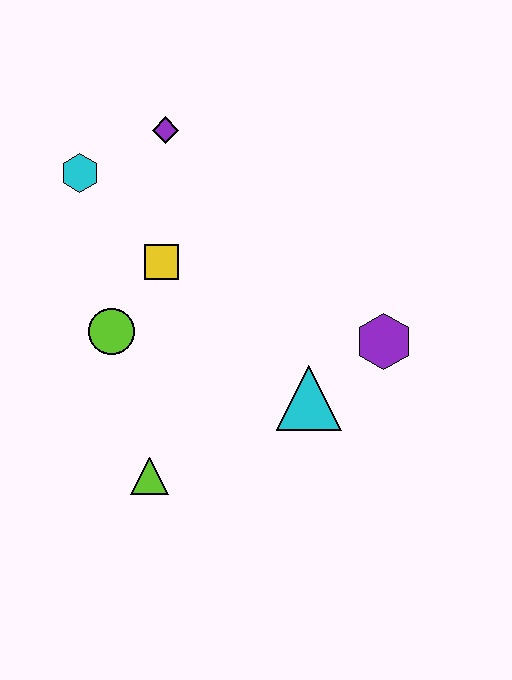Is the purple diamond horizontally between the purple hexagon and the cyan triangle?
No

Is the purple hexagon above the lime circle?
No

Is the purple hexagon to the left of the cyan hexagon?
No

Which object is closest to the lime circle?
The yellow square is closest to the lime circle.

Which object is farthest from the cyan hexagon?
The purple hexagon is farthest from the cyan hexagon.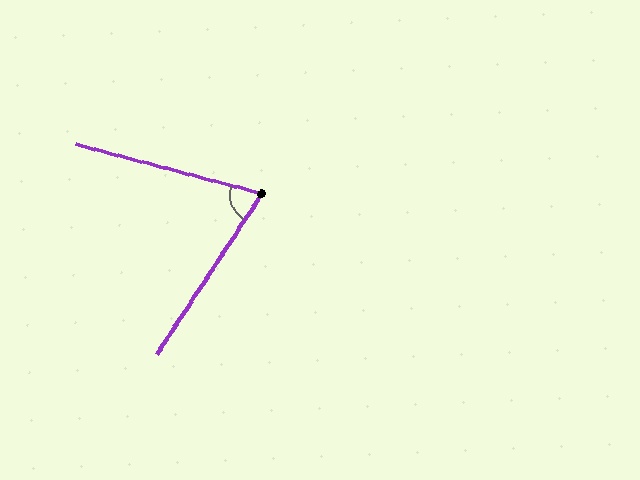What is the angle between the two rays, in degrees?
Approximately 72 degrees.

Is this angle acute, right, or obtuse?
It is acute.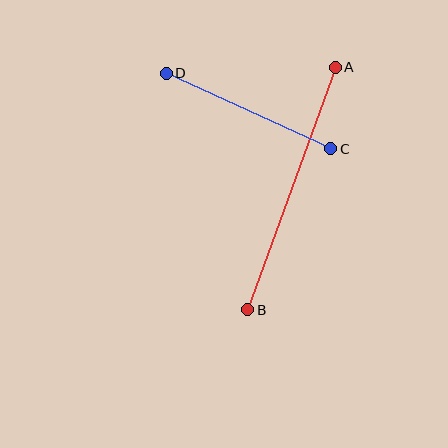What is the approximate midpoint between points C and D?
The midpoint is at approximately (249, 111) pixels.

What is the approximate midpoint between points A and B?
The midpoint is at approximately (292, 188) pixels.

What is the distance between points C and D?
The distance is approximately 181 pixels.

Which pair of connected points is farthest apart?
Points A and B are farthest apart.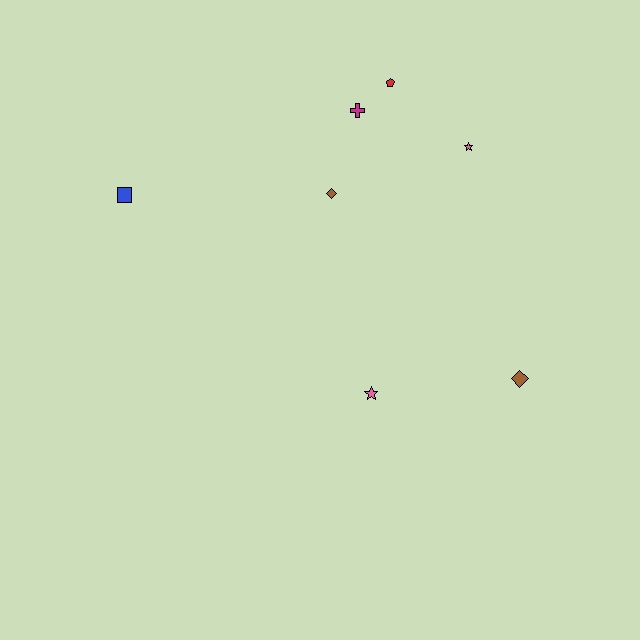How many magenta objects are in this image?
There is 1 magenta object.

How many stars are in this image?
There are 2 stars.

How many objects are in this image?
There are 7 objects.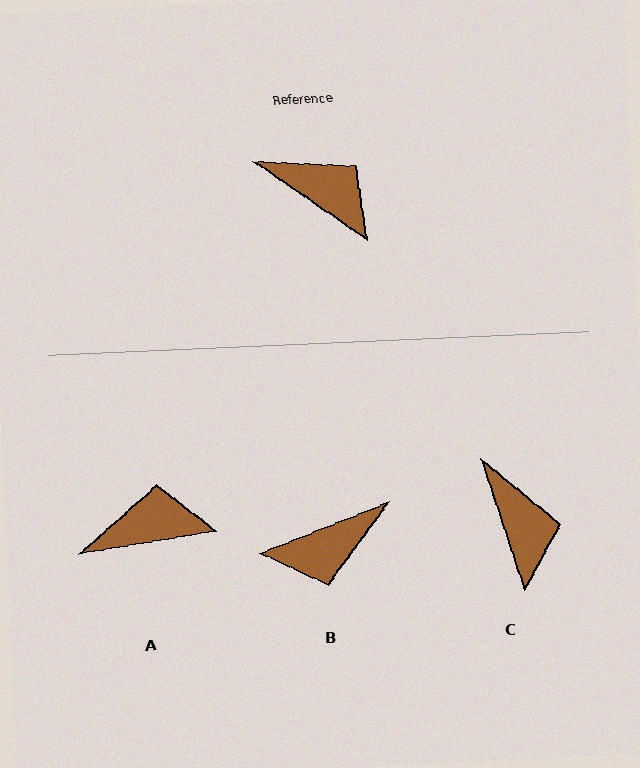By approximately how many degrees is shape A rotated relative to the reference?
Approximately 44 degrees counter-clockwise.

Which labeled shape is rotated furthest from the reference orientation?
B, about 124 degrees away.